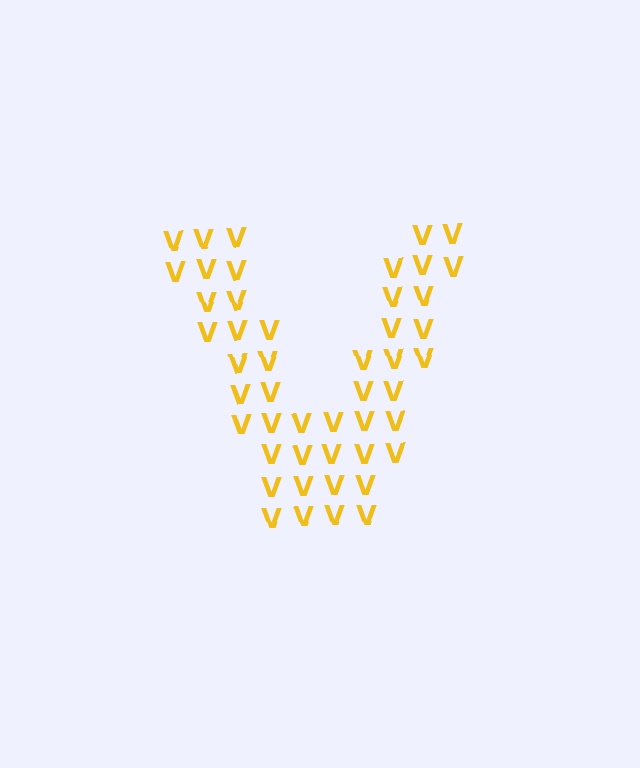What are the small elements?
The small elements are letter V's.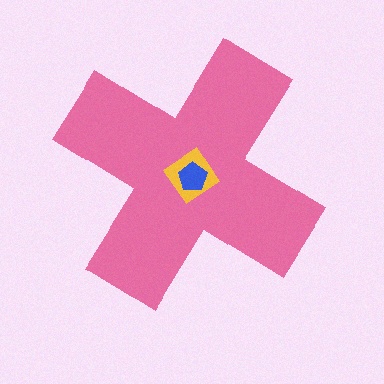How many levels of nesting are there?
3.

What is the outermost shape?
The pink cross.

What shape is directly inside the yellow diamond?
The blue pentagon.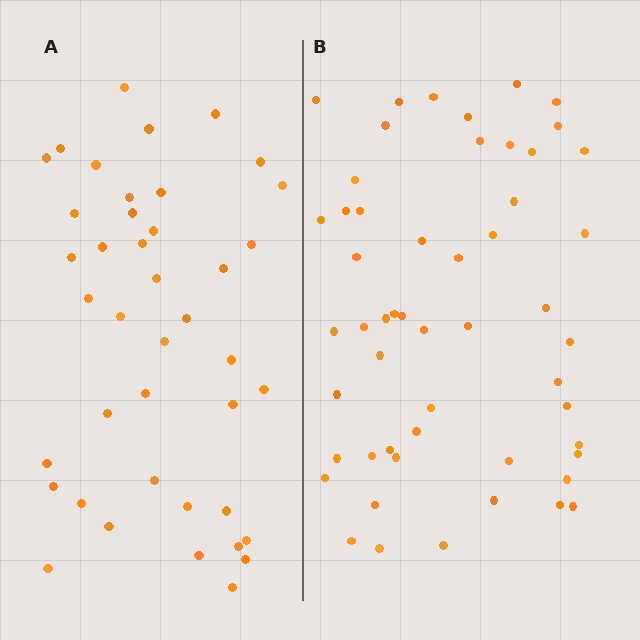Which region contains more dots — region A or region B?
Region B (the right region) has more dots.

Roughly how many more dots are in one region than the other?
Region B has roughly 12 or so more dots than region A.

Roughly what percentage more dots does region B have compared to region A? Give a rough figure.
About 30% more.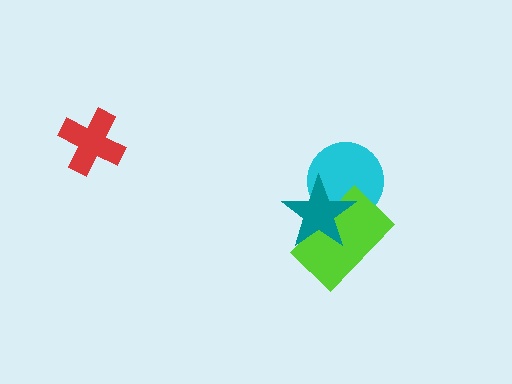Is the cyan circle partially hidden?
Yes, it is partially covered by another shape.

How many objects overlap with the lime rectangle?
2 objects overlap with the lime rectangle.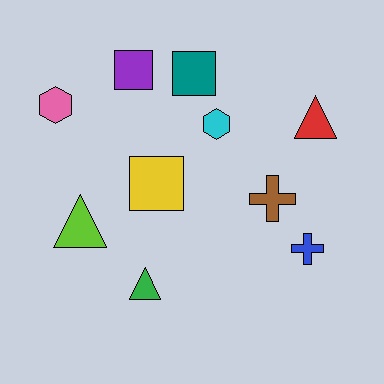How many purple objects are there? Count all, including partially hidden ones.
There is 1 purple object.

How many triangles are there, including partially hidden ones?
There are 3 triangles.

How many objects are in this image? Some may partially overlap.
There are 10 objects.